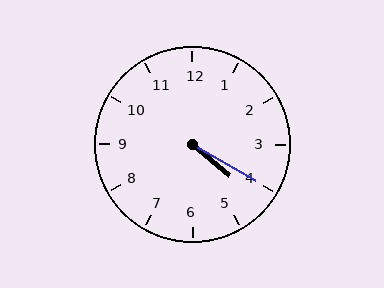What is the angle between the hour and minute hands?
Approximately 10 degrees.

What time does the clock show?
4:20.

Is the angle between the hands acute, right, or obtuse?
It is acute.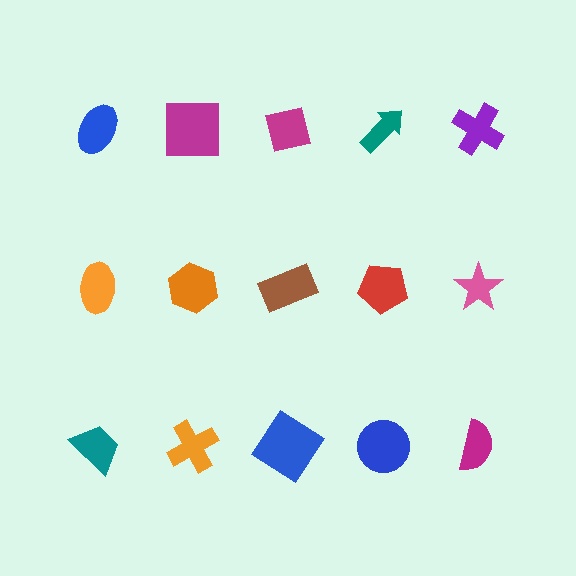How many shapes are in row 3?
5 shapes.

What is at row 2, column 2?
An orange hexagon.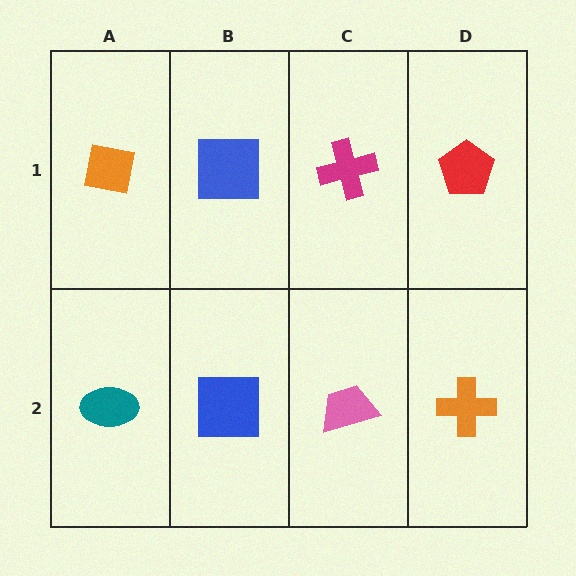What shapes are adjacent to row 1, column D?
An orange cross (row 2, column D), a magenta cross (row 1, column C).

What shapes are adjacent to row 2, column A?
An orange square (row 1, column A), a blue square (row 2, column B).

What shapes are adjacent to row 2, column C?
A magenta cross (row 1, column C), a blue square (row 2, column B), an orange cross (row 2, column D).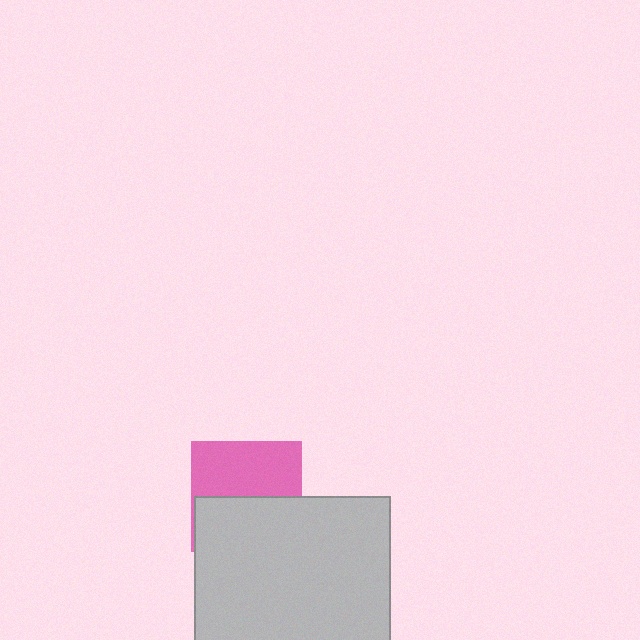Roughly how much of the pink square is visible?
About half of it is visible (roughly 50%).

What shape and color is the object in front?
The object in front is a light gray rectangle.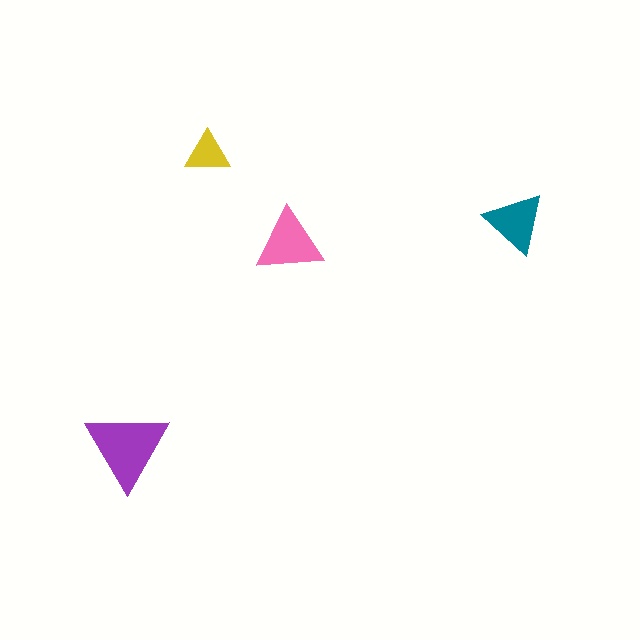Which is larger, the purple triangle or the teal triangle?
The purple one.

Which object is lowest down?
The purple triangle is bottommost.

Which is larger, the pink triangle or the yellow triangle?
The pink one.